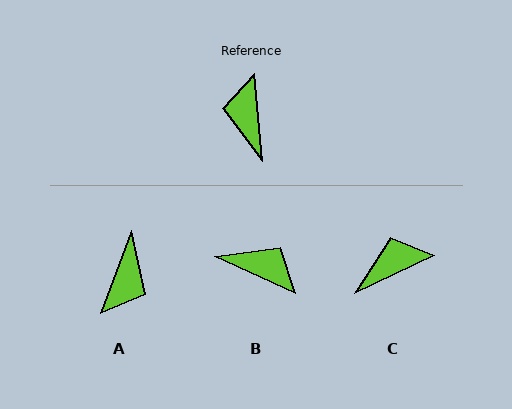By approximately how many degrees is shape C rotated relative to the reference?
Approximately 70 degrees clockwise.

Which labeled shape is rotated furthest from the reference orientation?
A, about 155 degrees away.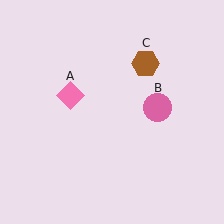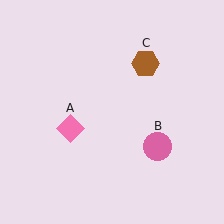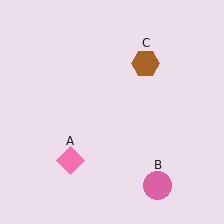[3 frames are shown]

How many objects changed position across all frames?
2 objects changed position: pink diamond (object A), pink circle (object B).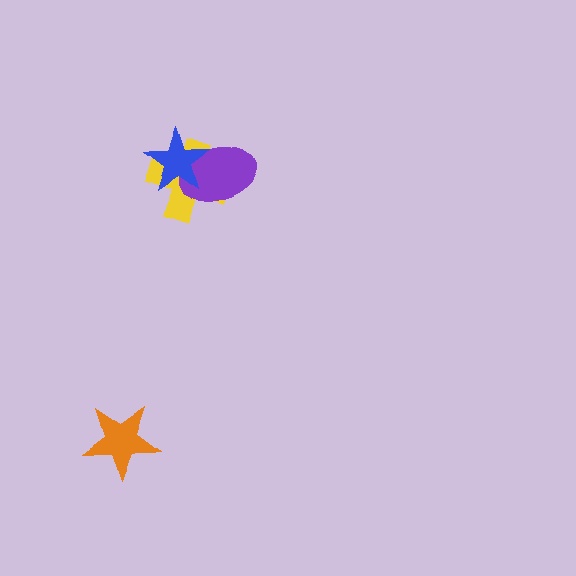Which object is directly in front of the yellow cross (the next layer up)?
The purple ellipse is directly in front of the yellow cross.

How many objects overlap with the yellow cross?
2 objects overlap with the yellow cross.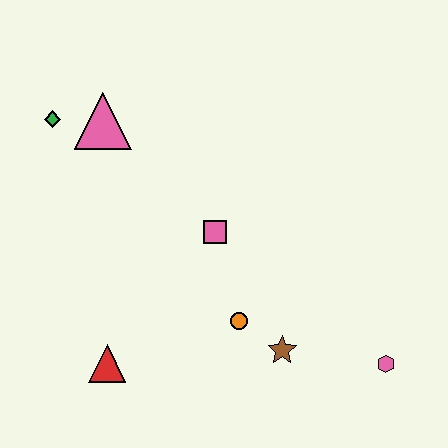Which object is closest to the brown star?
The orange circle is closest to the brown star.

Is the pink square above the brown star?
Yes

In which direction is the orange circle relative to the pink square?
The orange circle is below the pink square.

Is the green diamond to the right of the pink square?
No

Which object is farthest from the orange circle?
The green diamond is farthest from the orange circle.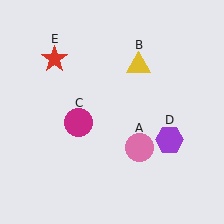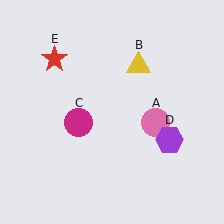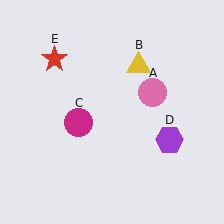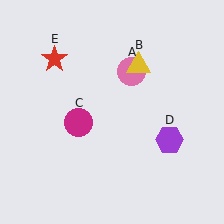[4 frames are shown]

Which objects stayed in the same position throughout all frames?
Yellow triangle (object B) and magenta circle (object C) and purple hexagon (object D) and red star (object E) remained stationary.